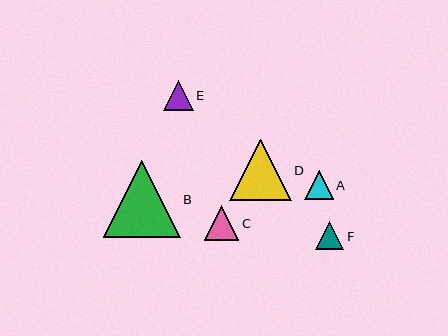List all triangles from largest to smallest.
From largest to smallest: B, D, C, E, A, F.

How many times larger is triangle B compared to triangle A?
Triangle B is approximately 2.7 times the size of triangle A.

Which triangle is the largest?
Triangle B is the largest with a size of approximately 77 pixels.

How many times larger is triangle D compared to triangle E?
Triangle D is approximately 2.1 times the size of triangle E.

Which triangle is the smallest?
Triangle F is the smallest with a size of approximately 28 pixels.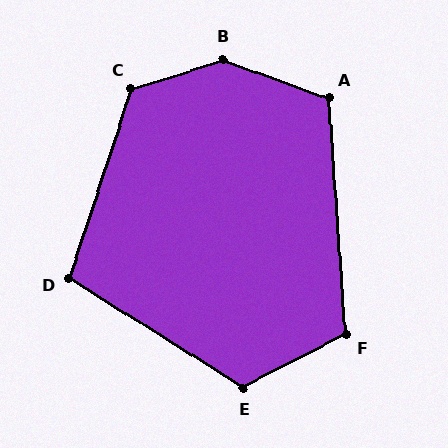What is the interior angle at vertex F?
Approximately 113 degrees (obtuse).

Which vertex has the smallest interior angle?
D, at approximately 104 degrees.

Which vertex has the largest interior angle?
B, at approximately 143 degrees.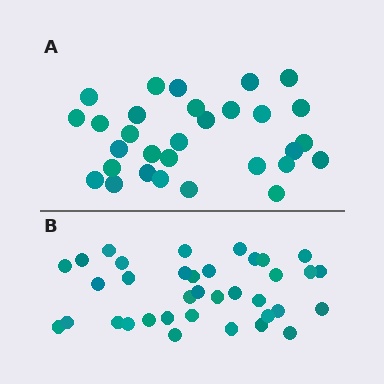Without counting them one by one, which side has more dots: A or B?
Region B (the bottom region) has more dots.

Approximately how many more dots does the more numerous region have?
Region B has about 6 more dots than region A.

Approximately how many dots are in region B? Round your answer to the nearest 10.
About 40 dots. (The exact count is 36, which rounds to 40.)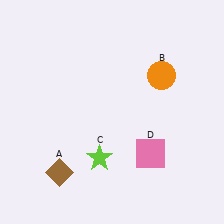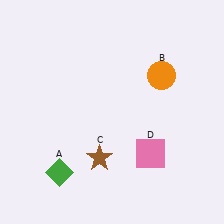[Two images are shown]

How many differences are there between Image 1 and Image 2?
There are 2 differences between the two images.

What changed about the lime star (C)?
In Image 1, C is lime. In Image 2, it changed to brown.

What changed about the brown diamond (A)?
In Image 1, A is brown. In Image 2, it changed to green.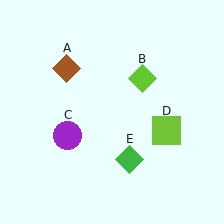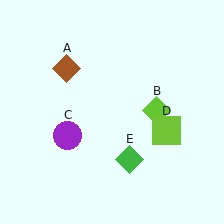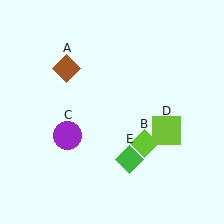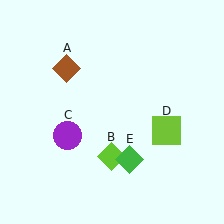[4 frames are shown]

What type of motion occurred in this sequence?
The lime diamond (object B) rotated clockwise around the center of the scene.